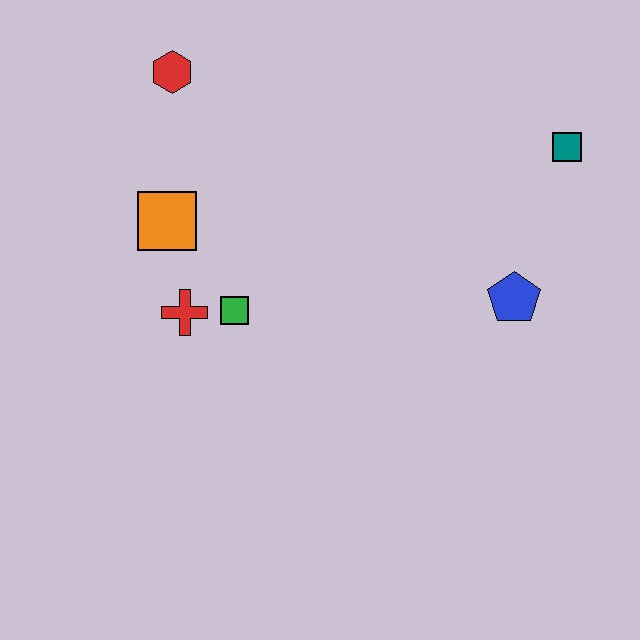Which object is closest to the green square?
The red cross is closest to the green square.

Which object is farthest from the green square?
The teal square is farthest from the green square.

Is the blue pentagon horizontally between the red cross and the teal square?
Yes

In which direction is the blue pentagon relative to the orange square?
The blue pentagon is to the right of the orange square.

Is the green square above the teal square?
No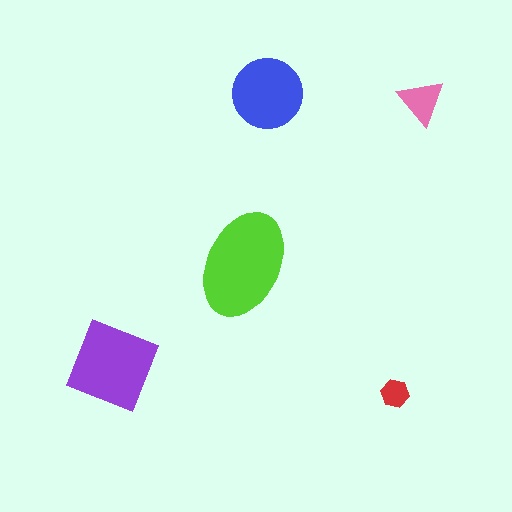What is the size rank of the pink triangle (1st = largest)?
4th.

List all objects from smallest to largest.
The red hexagon, the pink triangle, the blue circle, the purple diamond, the lime ellipse.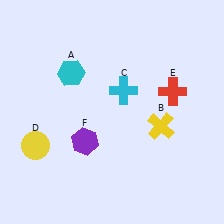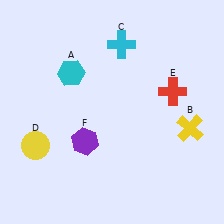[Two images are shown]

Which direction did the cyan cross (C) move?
The cyan cross (C) moved up.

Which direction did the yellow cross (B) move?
The yellow cross (B) moved right.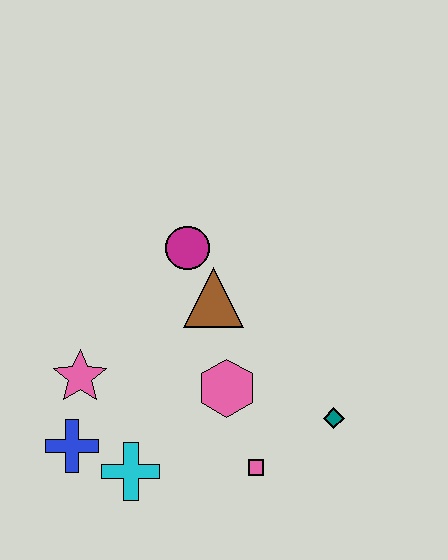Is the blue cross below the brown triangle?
Yes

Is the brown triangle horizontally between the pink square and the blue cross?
Yes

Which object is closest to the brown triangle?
The magenta circle is closest to the brown triangle.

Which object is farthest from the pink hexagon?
The blue cross is farthest from the pink hexagon.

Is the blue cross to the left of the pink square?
Yes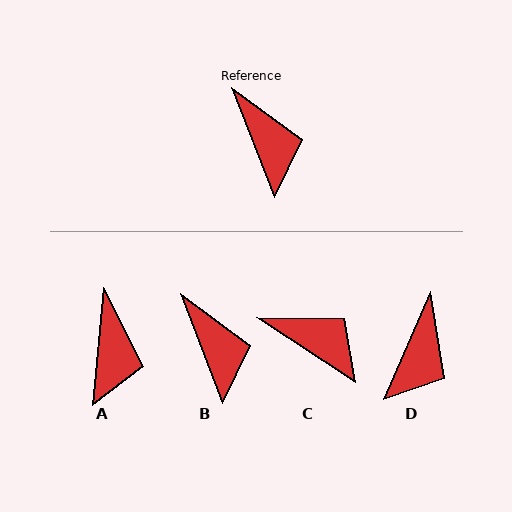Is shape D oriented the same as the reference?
No, it is off by about 45 degrees.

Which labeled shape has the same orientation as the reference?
B.